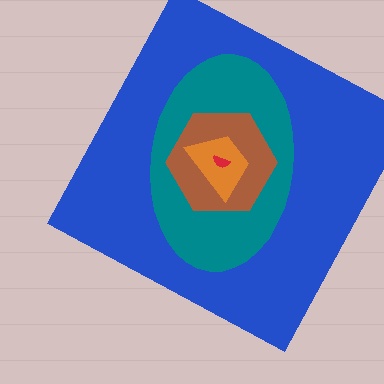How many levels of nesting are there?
5.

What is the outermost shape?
The blue square.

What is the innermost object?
The red semicircle.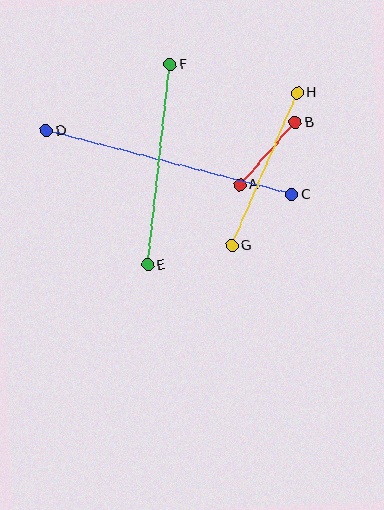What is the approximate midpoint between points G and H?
The midpoint is at approximately (264, 169) pixels.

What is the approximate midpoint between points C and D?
The midpoint is at approximately (169, 163) pixels.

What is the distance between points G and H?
The distance is approximately 166 pixels.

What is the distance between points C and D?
The distance is approximately 254 pixels.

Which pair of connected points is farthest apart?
Points C and D are farthest apart.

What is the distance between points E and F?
The distance is approximately 202 pixels.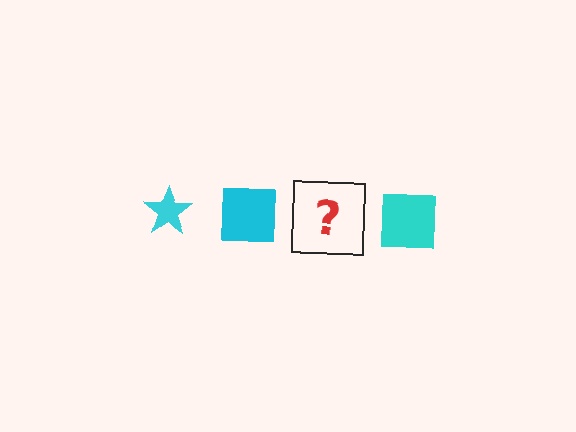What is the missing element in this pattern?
The missing element is a cyan star.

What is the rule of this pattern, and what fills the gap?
The rule is that the pattern cycles through star, square shapes in cyan. The gap should be filled with a cyan star.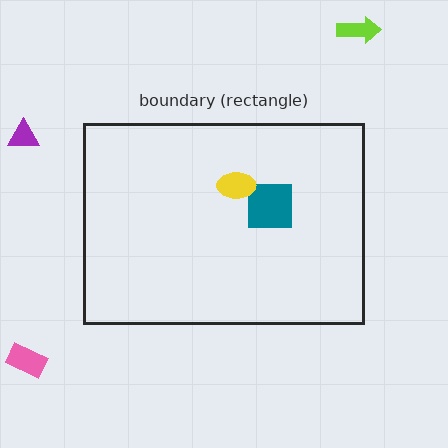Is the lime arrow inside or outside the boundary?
Outside.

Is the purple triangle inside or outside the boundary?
Outside.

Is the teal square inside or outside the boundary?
Inside.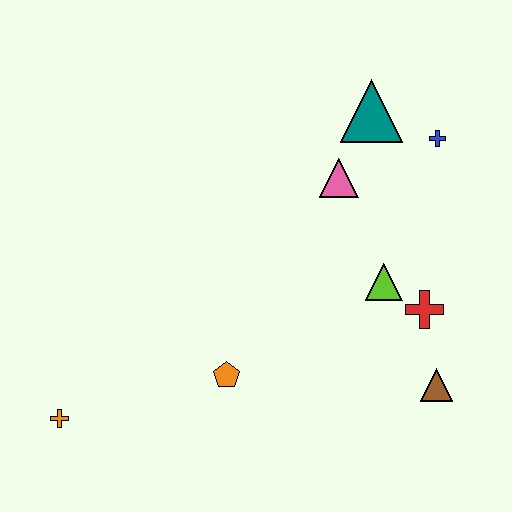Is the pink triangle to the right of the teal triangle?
No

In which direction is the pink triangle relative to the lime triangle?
The pink triangle is above the lime triangle.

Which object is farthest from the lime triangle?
The orange cross is farthest from the lime triangle.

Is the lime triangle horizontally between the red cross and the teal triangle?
Yes